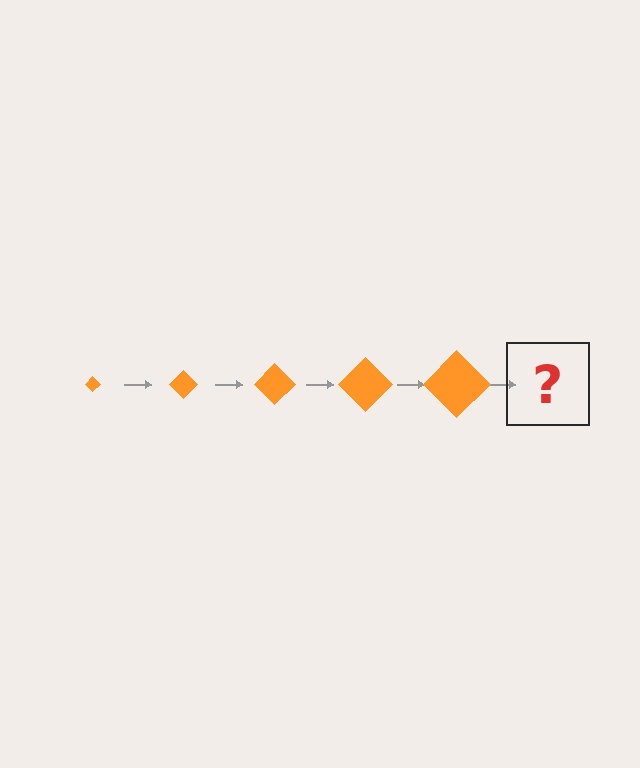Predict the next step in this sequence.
The next step is an orange diamond, larger than the previous one.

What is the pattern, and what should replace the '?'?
The pattern is that the diamond gets progressively larger each step. The '?' should be an orange diamond, larger than the previous one.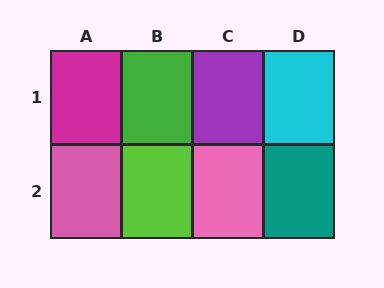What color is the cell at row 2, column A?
Pink.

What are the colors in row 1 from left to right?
Magenta, green, purple, cyan.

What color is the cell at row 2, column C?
Pink.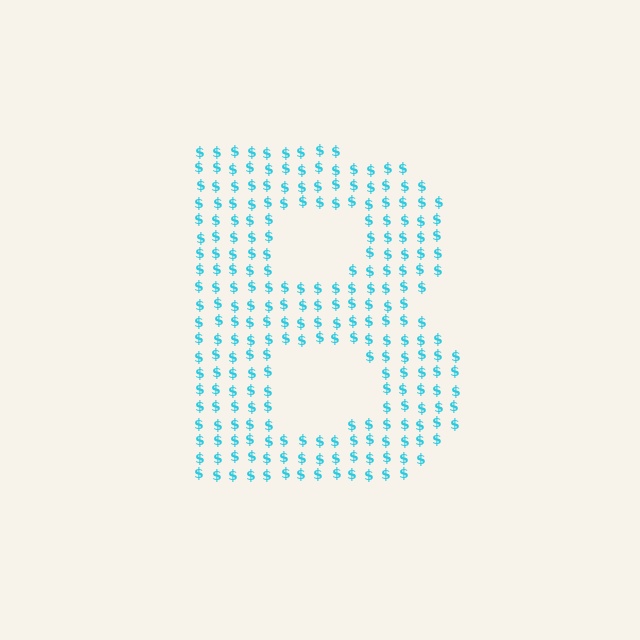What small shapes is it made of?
It is made of small dollar signs.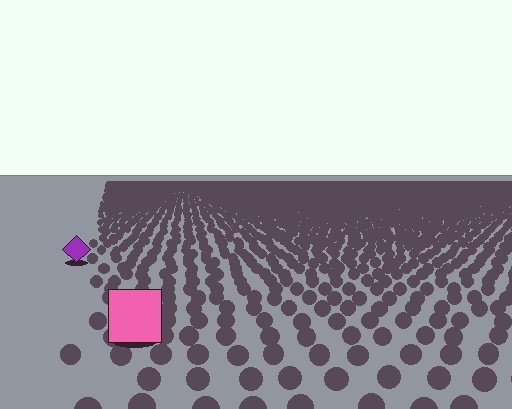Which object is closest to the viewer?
The pink square is closest. The texture marks near it are larger and more spread out.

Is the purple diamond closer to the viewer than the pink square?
No. The pink square is closer — you can tell from the texture gradient: the ground texture is coarser near it.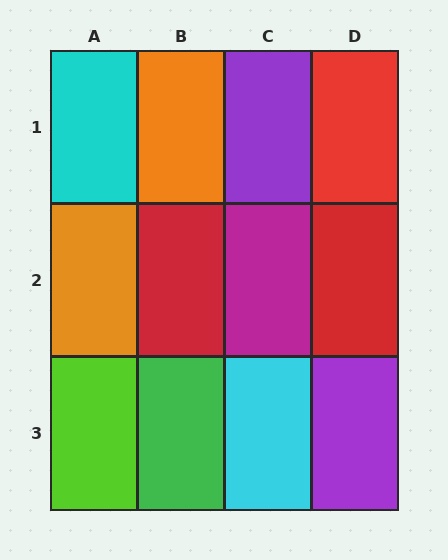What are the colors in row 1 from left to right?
Cyan, orange, purple, red.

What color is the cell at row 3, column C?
Cyan.